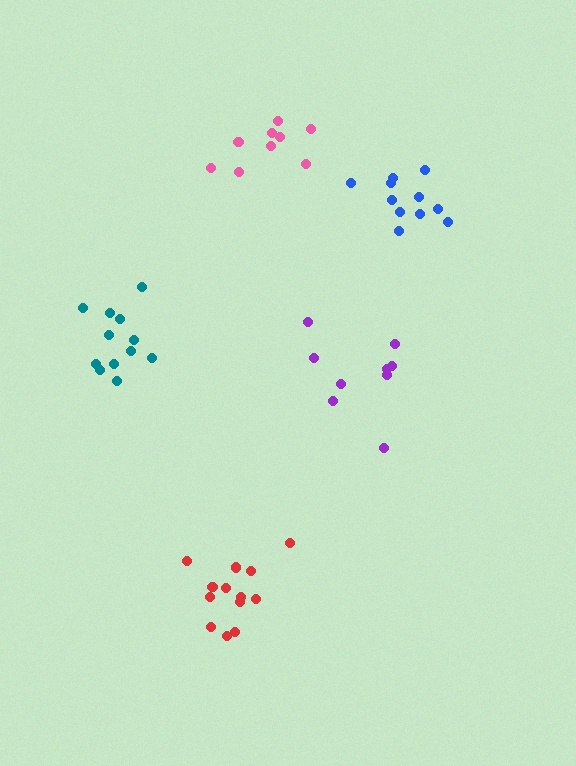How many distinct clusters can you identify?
There are 5 distinct clusters.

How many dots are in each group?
Group 1: 12 dots, Group 2: 9 dots, Group 3: 11 dots, Group 4: 13 dots, Group 5: 9 dots (54 total).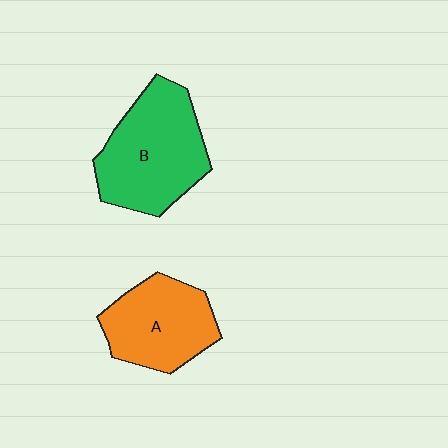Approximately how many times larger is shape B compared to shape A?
Approximately 1.3 times.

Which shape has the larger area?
Shape B (green).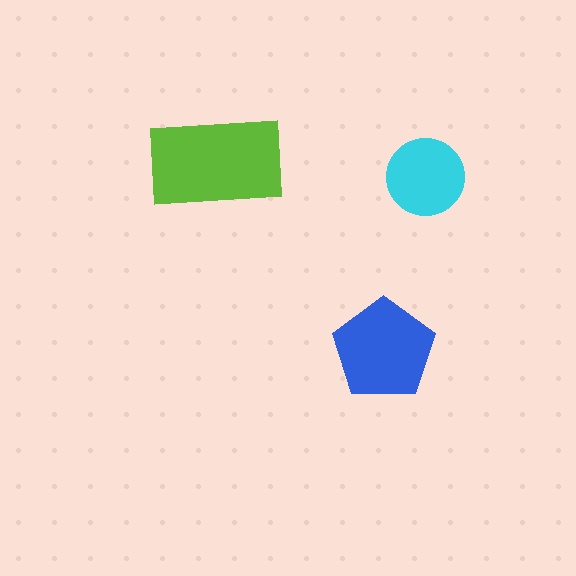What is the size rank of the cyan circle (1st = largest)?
3rd.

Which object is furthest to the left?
The lime rectangle is leftmost.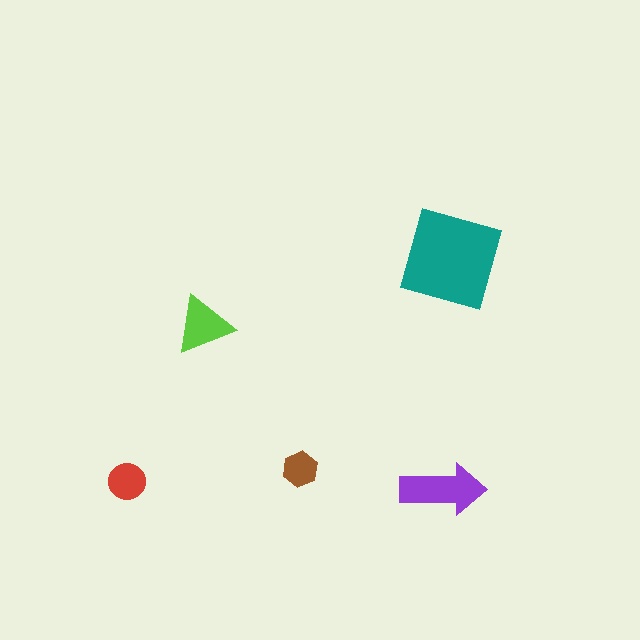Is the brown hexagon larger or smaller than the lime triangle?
Smaller.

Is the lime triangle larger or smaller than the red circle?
Larger.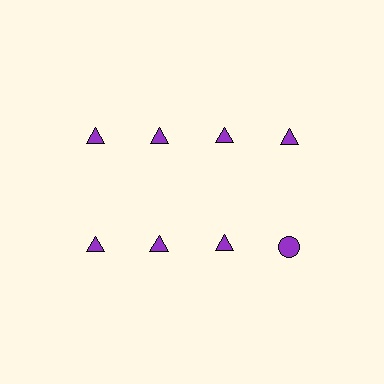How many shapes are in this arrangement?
There are 8 shapes arranged in a grid pattern.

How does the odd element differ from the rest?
It has a different shape: circle instead of triangle.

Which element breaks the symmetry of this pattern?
The purple circle in the second row, second from right column breaks the symmetry. All other shapes are purple triangles.